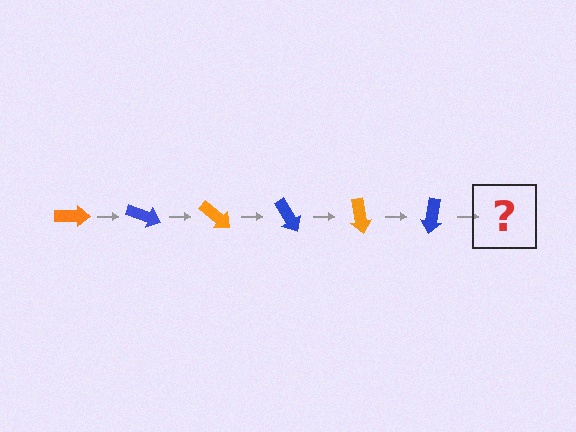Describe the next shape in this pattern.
It should be an orange arrow, rotated 120 degrees from the start.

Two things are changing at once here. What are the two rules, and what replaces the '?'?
The two rules are that it rotates 20 degrees each step and the color cycles through orange and blue. The '?' should be an orange arrow, rotated 120 degrees from the start.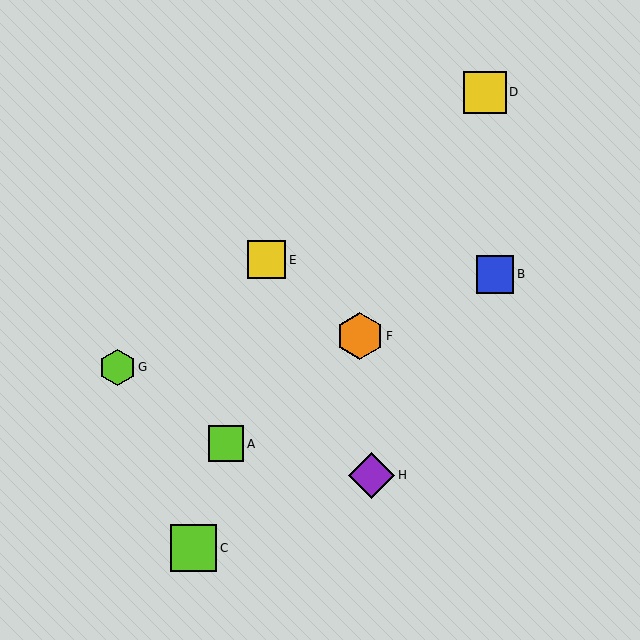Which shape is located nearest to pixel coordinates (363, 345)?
The orange hexagon (labeled F) at (360, 336) is nearest to that location.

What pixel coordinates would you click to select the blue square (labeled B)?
Click at (495, 274) to select the blue square B.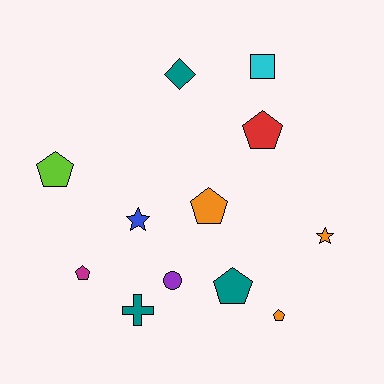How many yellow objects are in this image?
There are no yellow objects.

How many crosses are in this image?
There is 1 cross.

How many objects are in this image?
There are 12 objects.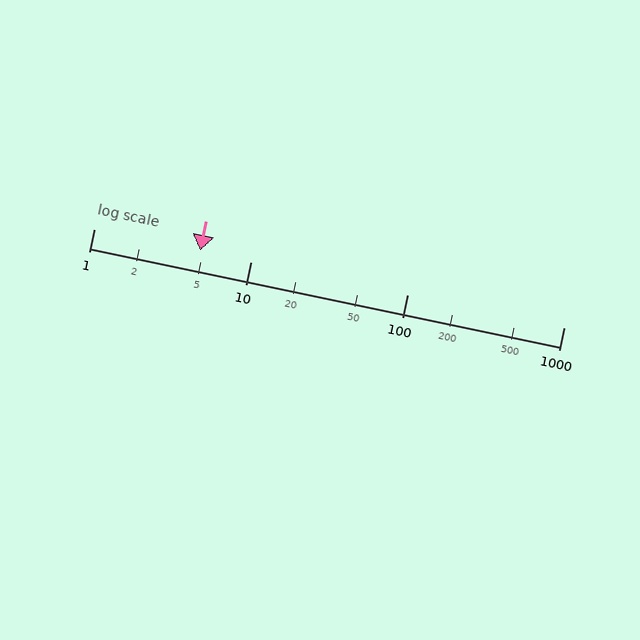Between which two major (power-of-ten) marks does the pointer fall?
The pointer is between 1 and 10.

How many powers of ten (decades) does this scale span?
The scale spans 3 decades, from 1 to 1000.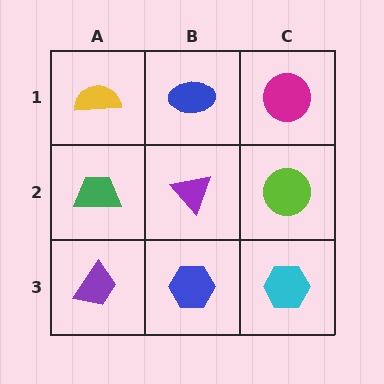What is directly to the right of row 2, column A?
A purple triangle.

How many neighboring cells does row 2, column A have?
3.